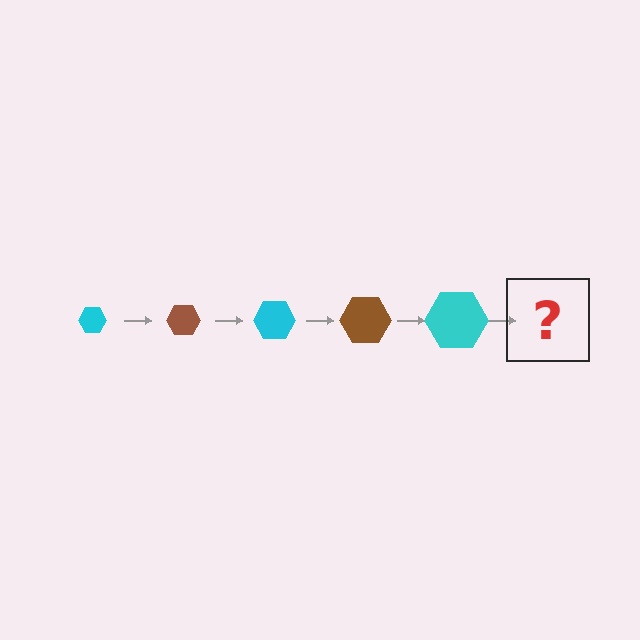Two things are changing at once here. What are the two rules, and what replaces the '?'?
The two rules are that the hexagon grows larger each step and the color cycles through cyan and brown. The '?' should be a brown hexagon, larger than the previous one.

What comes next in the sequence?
The next element should be a brown hexagon, larger than the previous one.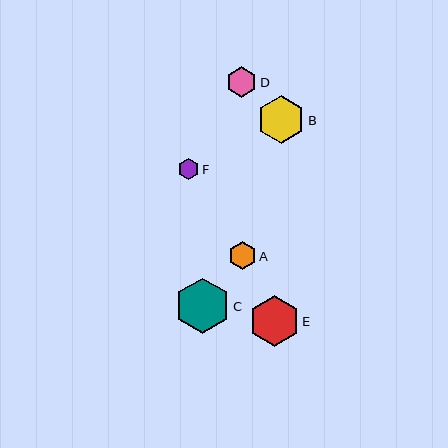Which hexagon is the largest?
Hexagon C is the largest with a size of approximately 55 pixels.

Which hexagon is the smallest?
Hexagon F is the smallest with a size of approximately 22 pixels.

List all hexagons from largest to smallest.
From largest to smallest: C, E, B, D, A, F.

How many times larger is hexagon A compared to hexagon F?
Hexagon A is approximately 1.3 times the size of hexagon F.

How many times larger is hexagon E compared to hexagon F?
Hexagon E is approximately 2.3 times the size of hexagon F.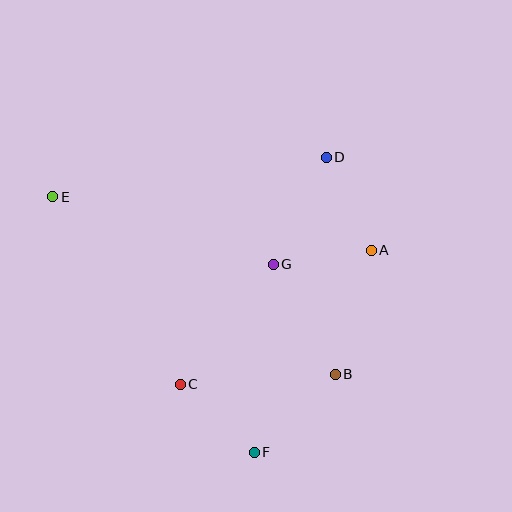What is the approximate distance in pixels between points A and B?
The distance between A and B is approximately 129 pixels.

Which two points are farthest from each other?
Points B and E are farthest from each other.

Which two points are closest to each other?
Points A and G are closest to each other.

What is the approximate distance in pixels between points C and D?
The distance between C and D is approximately 270 pixels.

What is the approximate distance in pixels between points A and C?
The distance between A and C is approximately 233 pixels.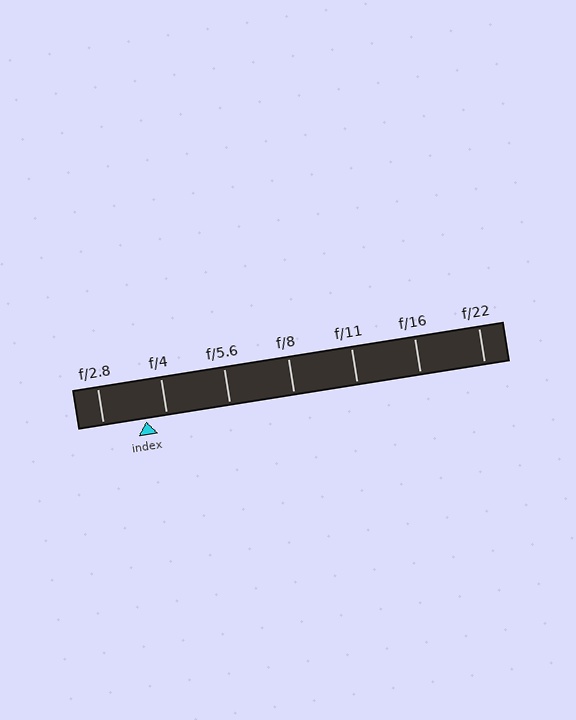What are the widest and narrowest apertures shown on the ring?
The widest aperture shown is f/2.8 and the narrowest is f/22.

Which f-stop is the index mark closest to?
The index mark is closest to f/4.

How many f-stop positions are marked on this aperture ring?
There are 7 f-stop positions marked.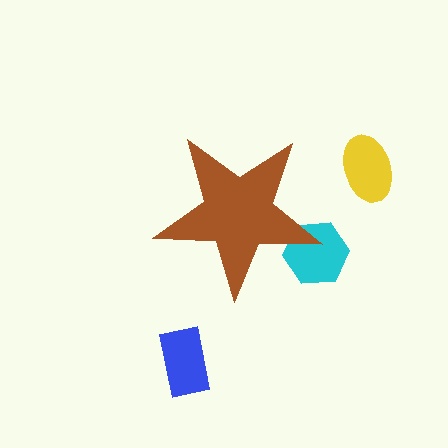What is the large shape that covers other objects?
A brown star.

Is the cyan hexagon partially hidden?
Yes, the cyan hexagon is partially hidden behind the brown star.